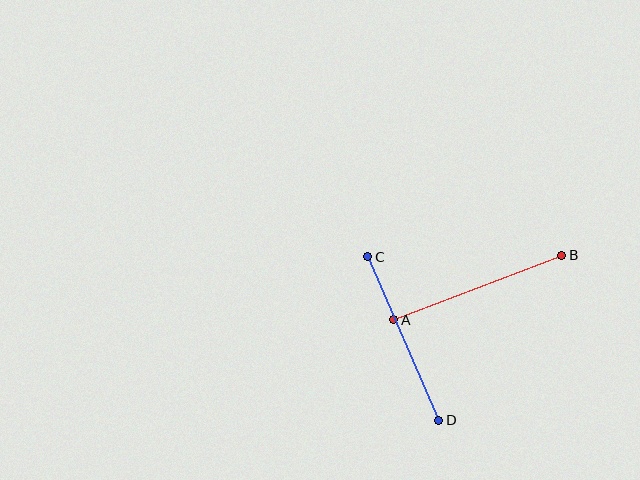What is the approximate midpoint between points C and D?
The midpoint is at approximately (403, 338) pixels.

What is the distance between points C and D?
The distance is approximately 178 pixels.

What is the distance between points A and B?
The distance is approximately 180 pixels.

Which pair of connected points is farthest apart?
Points A and B are farthest apart.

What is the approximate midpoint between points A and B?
The midpoint is at approximately (478, 287) pixels.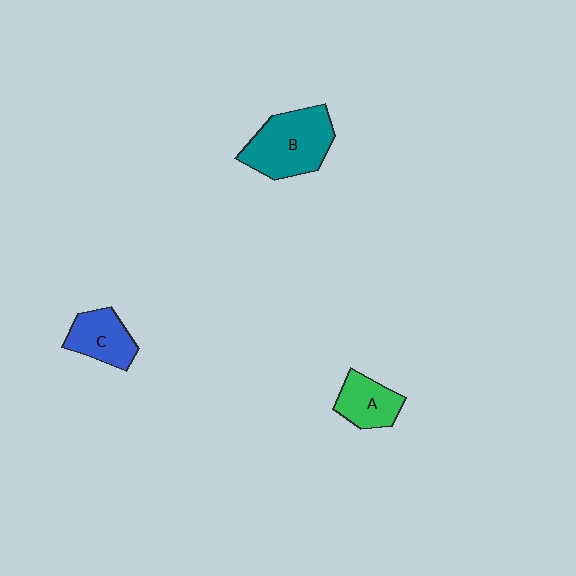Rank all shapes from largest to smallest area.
From largest to smallest: B (teal), C (blue), A (green).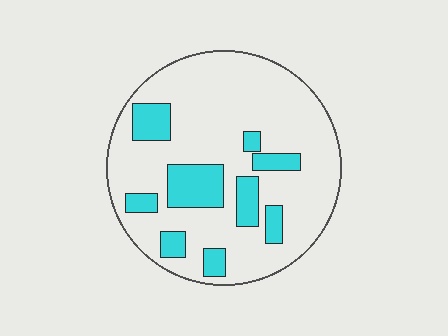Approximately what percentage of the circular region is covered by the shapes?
Approximately 20%.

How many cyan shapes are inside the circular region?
9.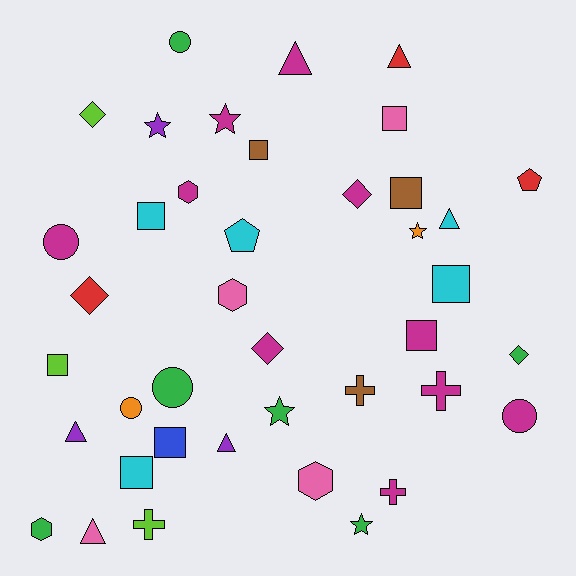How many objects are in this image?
There are 40 objects.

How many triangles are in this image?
There are 6 triangles.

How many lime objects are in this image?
There are 3 lime objects.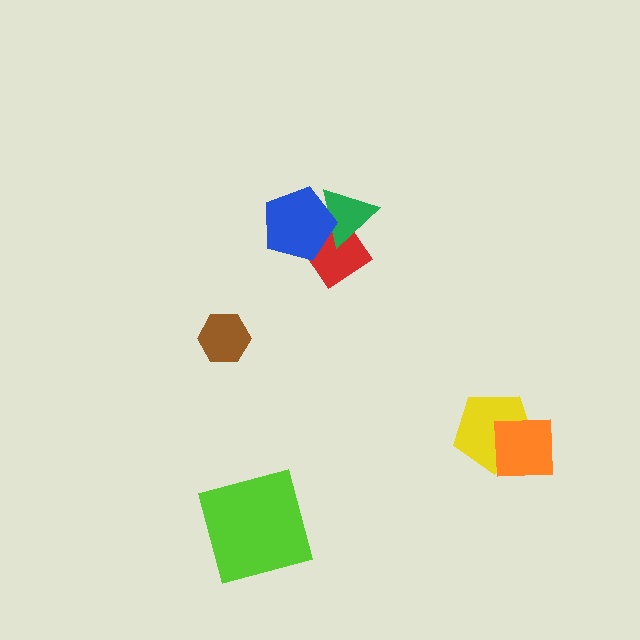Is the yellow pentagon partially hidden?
Yes, it is partially covered by another shape.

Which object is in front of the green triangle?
The blue pentagon is in front of the green triangle.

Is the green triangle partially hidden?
Yes, it is partially covered by another shape.